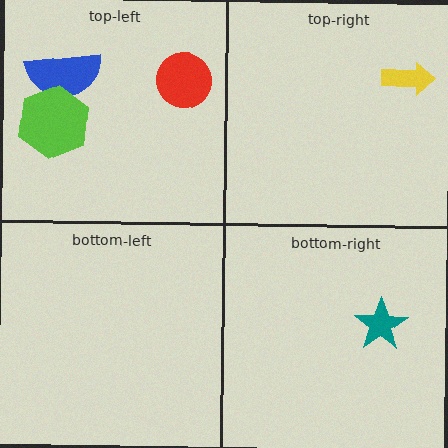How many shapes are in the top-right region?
1.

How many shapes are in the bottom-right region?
1.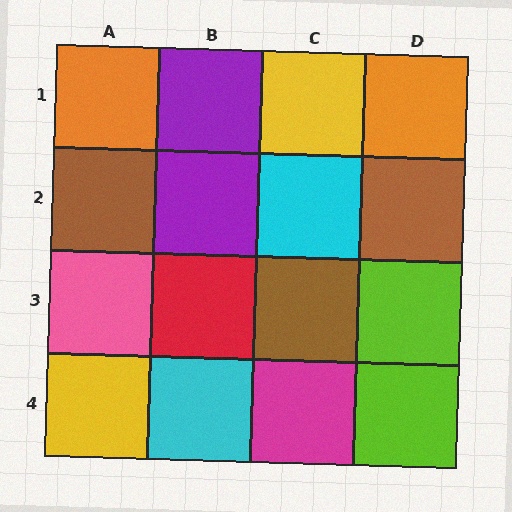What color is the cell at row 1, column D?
Orange.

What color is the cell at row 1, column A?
Orange.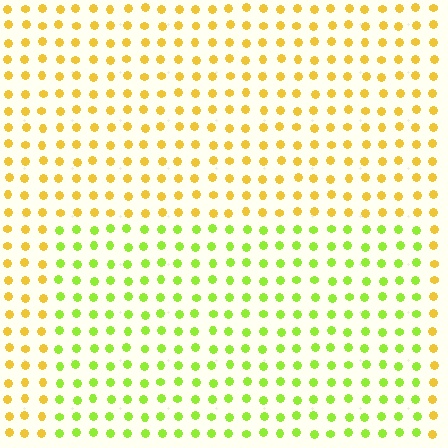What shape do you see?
I see a rectangle.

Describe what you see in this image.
The image is filled with small yellow elements in a uniform arrangement. A rectangle-shaped region is visible where the elements are tinted to a slightly different hue, forming a subtle color boundary.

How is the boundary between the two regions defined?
The boundary is defined purely by a slight shift in hue (about 43 degrees). Spacing, size, and orientation are identical on both sides.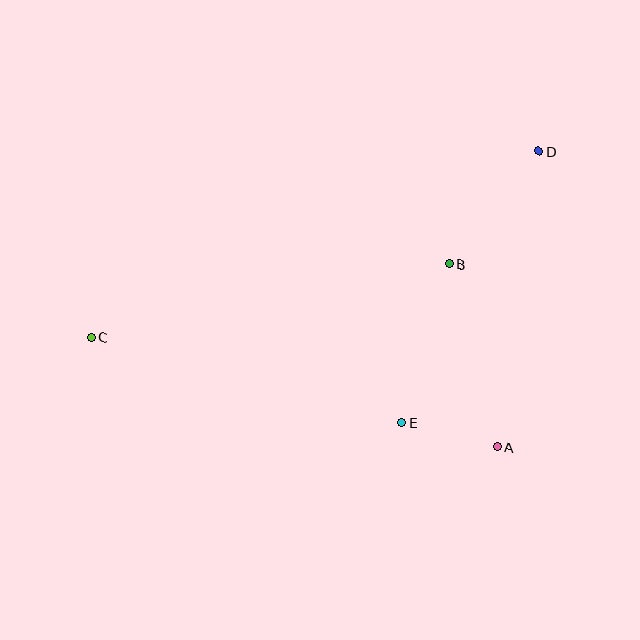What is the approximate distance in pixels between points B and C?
The distance between B and C is approximately 366 pixels.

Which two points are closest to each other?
Points A and E are closest to each other.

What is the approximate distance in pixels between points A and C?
The distance between A and C is approximately 420 pixels.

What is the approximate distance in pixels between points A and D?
The distance between A and D is approximately 298 pixels.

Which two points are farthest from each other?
Points C and D are farthest from each other.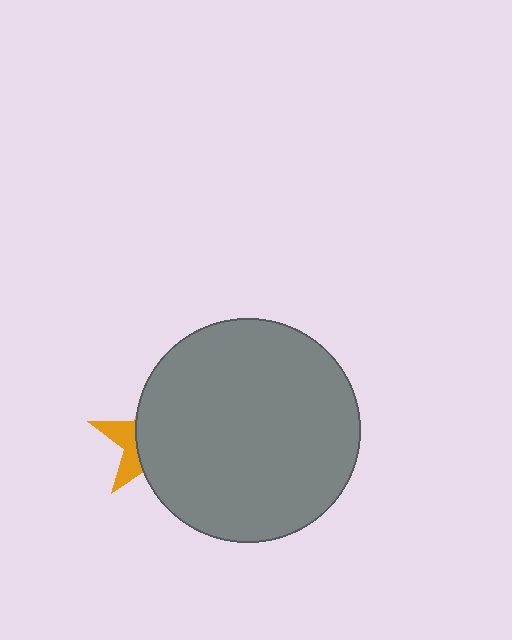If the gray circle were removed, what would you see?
You would see the complete orange star.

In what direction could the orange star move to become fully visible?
The orange star could move left. That would shift it out from behind the gray circle entirely.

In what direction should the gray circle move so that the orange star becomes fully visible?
The gray circle should move right. That is the shortest direction to clear the overlap and leave the orange star fully visible.